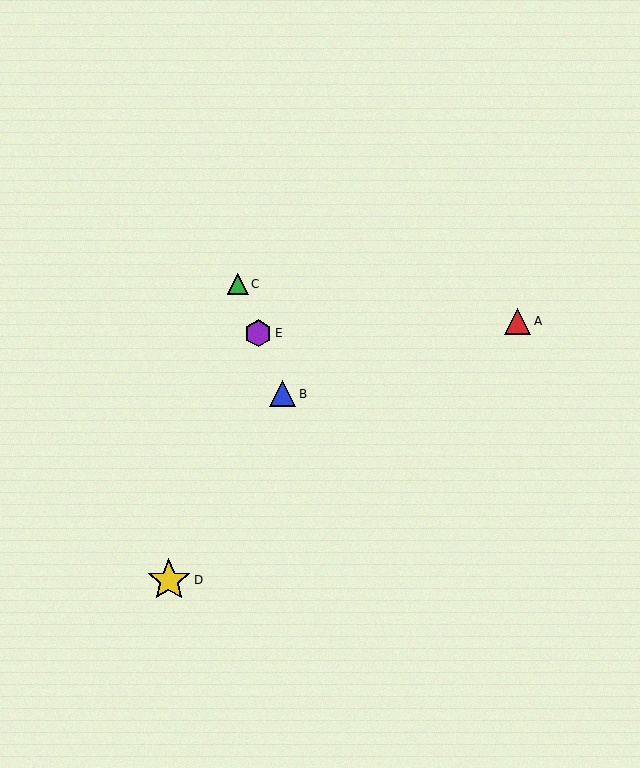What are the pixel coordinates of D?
Object D is at (169, 580).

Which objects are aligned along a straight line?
Objects B, C, E are aligned along a straight line.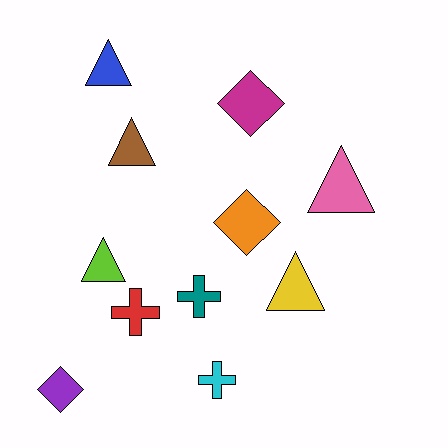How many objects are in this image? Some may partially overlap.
There are 11 objects.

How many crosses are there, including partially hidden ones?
There are 3 crosses.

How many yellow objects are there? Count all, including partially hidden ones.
There is 1 yellow object.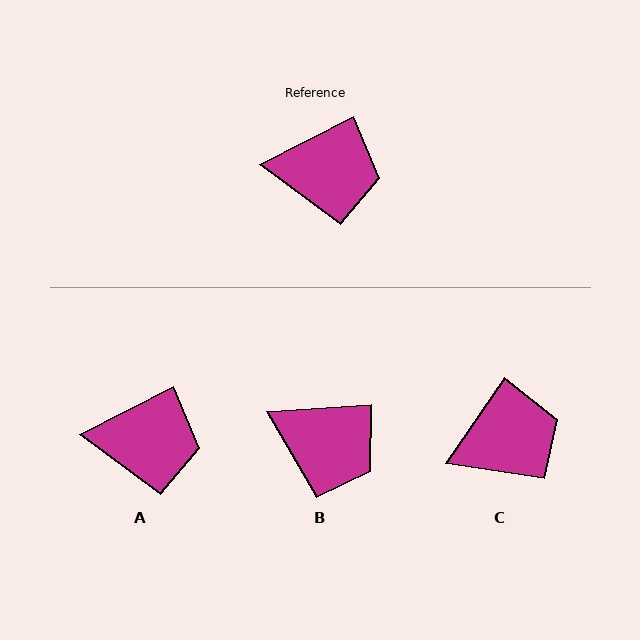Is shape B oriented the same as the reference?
No, it is off by about 23 degrees.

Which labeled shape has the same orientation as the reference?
A.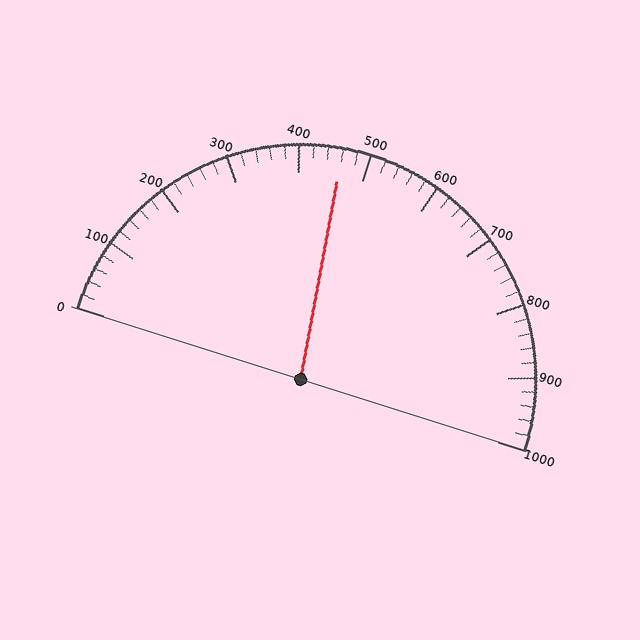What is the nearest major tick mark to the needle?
The nearest major tick mark is 500.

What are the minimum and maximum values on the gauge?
The gauge ranges from 0 to 1000.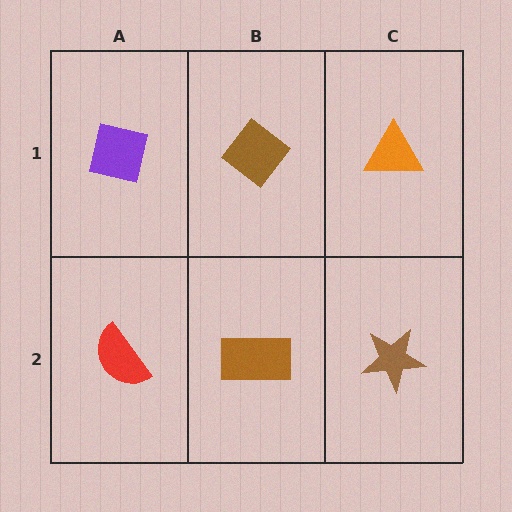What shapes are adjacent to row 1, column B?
A brown rectangle (row 2, column B), a purple square (row 1, column A), an orange triangle (row 1, column C).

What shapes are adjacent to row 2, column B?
A brown diamond (row 1, column B), a red semicircle (row 2, column A), a brown star (row 2, column C).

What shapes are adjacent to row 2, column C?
An orange triangle (row 1, column C), a brown rectangle (row 2, column B).